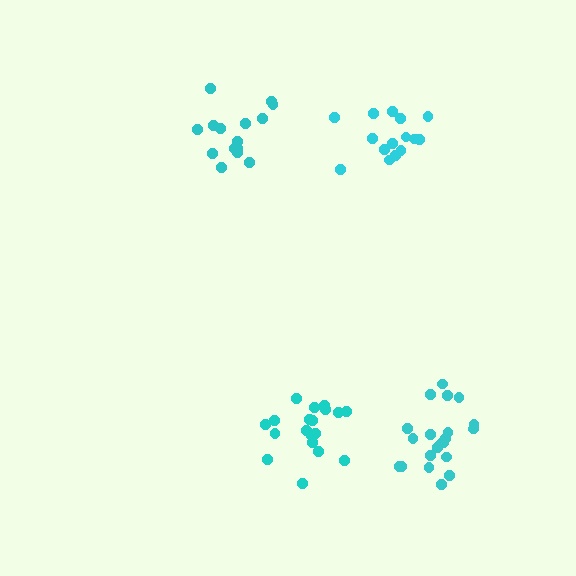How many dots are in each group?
Group 1: 17 dots, Group 2: 19 dots, Group 3: 21 dots, Group 4: 15 dots (72 total).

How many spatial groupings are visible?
There are 4 spatial groupings.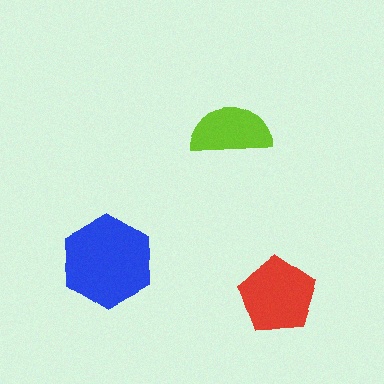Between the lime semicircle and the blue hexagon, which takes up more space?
The blue hexagon.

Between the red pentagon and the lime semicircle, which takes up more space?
The red pentagon.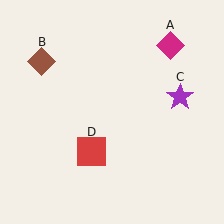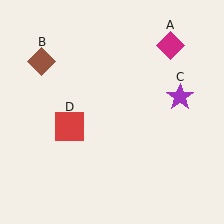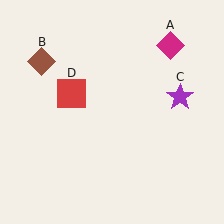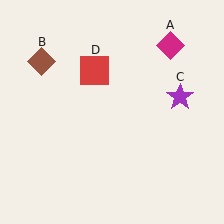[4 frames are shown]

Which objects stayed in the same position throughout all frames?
Magenta diamond (object A) and brown diamond (object B) and purple star (object C) remained stationary.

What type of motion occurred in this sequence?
The red square (object D) rotated clockwise around the center of the scene.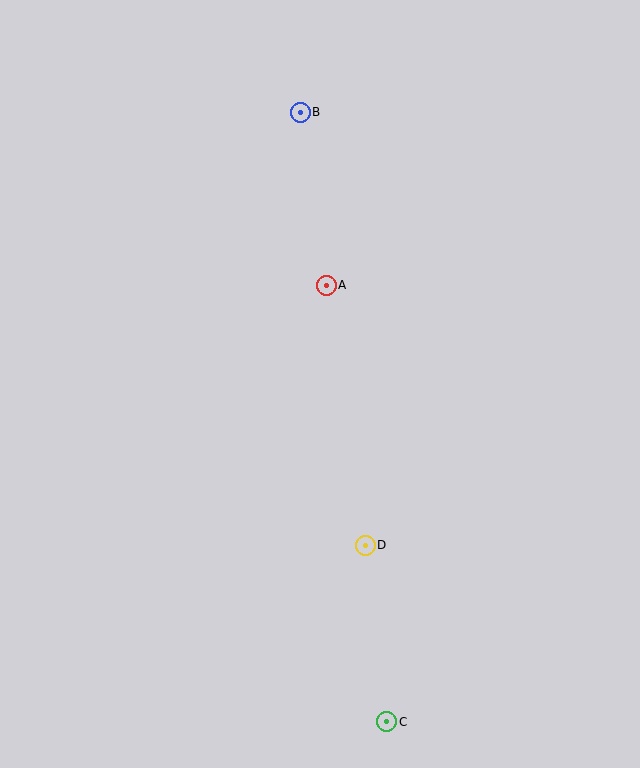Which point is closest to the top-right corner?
Point B is closest to the top-right corner.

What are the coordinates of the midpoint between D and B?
The midpoint between D and B is at (333, 329).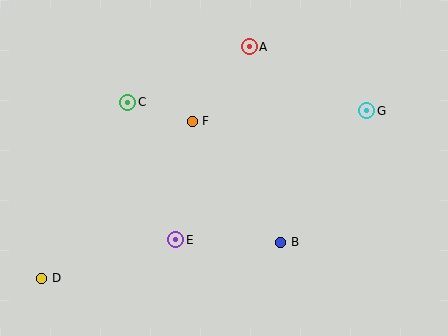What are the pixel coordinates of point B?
Point B is at (281, 242).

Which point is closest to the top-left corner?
Point C is closest to the top-left corner.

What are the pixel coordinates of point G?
Point G is at (367, 111).